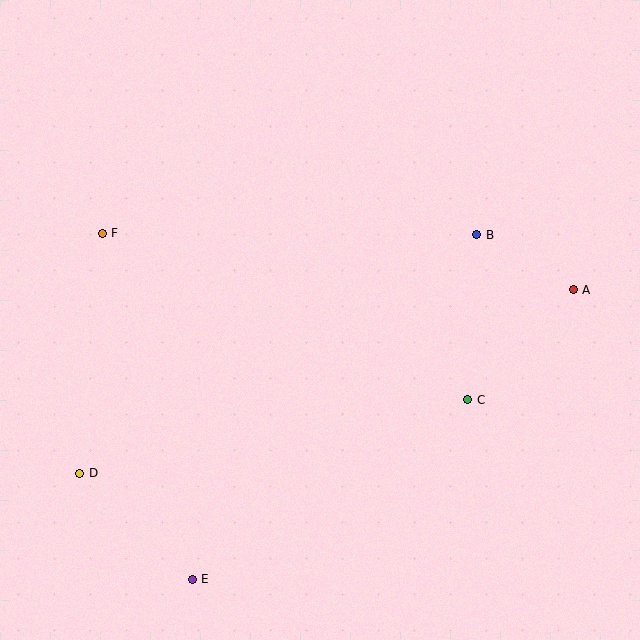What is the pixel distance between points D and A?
The distance between D and A is 526 pixels.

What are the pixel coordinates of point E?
Point E is at (192, 579).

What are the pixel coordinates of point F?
Point F is at (102, 234).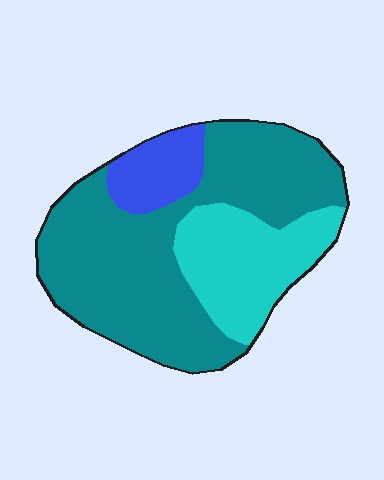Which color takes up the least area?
Blue, at roughly 10%.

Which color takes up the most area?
Teal, at roughly 65%.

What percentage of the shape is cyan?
Cyan takes up between a sixth and a third of the shape.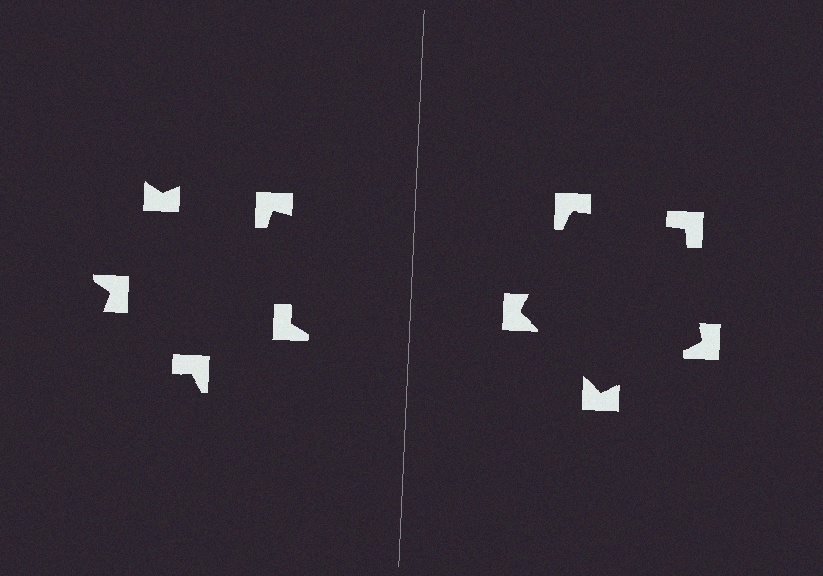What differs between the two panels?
The notched squares are positioned identically on both sides; only the wedge orientations differ. On the right they align to a pentagon; on the left they are misaligned.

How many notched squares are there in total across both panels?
10 — 5 on each side.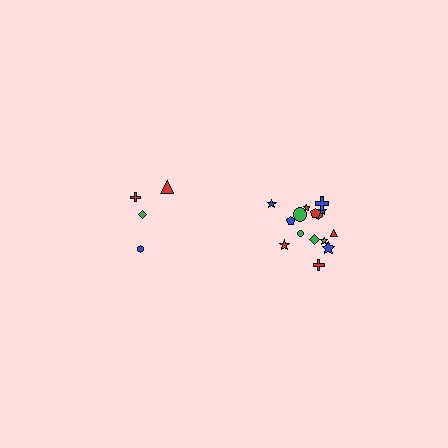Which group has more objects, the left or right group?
The right group.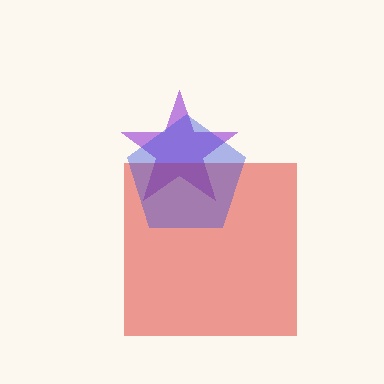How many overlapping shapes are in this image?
There are 3 overlapping shapes in the image.